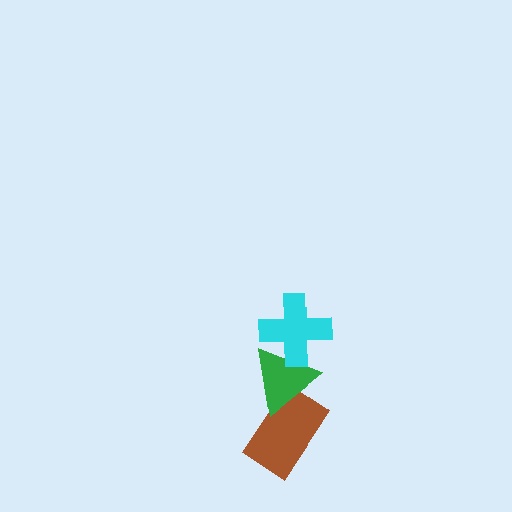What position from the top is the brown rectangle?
The brown rectangle is 3rd from the top.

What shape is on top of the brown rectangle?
The green triangle is on top of the brown rectangle.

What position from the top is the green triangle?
The green triangle is 2nd from the top.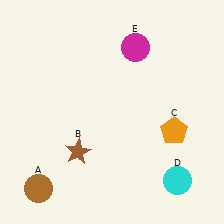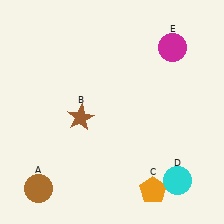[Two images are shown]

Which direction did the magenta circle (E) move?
The magenta circle (E) moved right.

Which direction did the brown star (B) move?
The brown star (B) moved up.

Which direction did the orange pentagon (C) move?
The orange pentagon (C) moved down.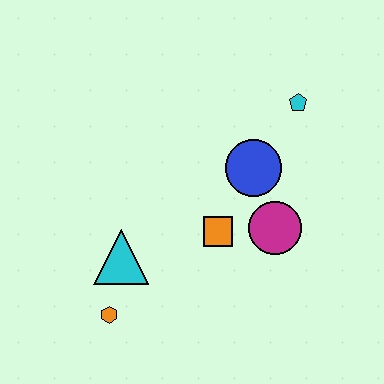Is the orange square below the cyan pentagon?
Yes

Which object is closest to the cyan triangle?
The orange hexagon is closest to the cyan triangle.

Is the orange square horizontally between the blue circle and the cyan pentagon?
No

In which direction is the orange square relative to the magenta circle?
The orange square is to the left of the magenta circle.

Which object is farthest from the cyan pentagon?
The orange hexagon is farthest from the cyan pentagon.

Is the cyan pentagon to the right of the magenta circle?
Yes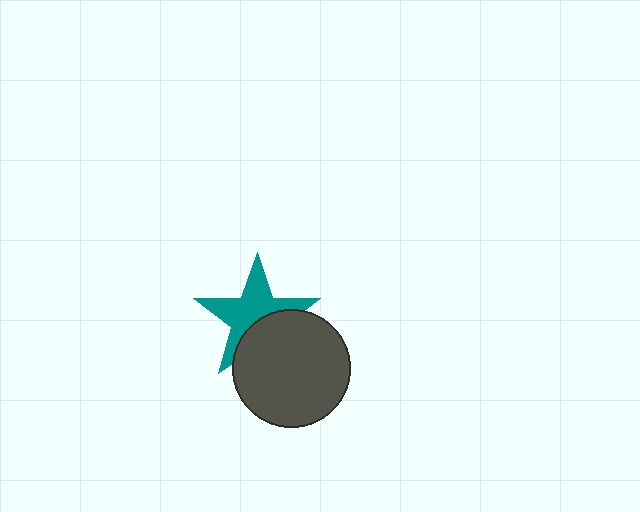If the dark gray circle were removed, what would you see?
You would see the complete teal star.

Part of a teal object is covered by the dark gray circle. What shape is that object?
It is a star.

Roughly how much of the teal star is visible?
About half of it is visible (roughly 62%).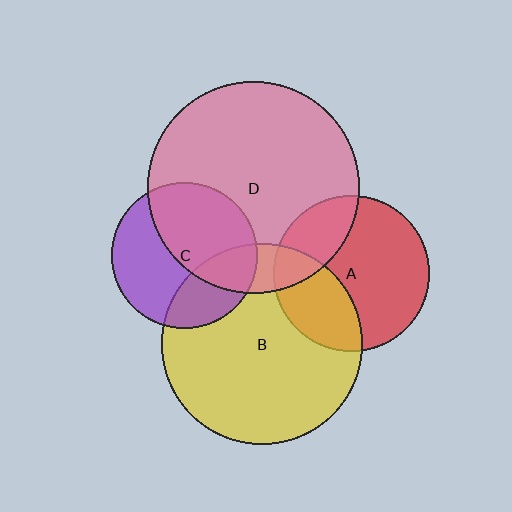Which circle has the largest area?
Circle D (pink).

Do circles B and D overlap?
Yes.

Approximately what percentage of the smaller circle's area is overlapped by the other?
Approximately 15%.